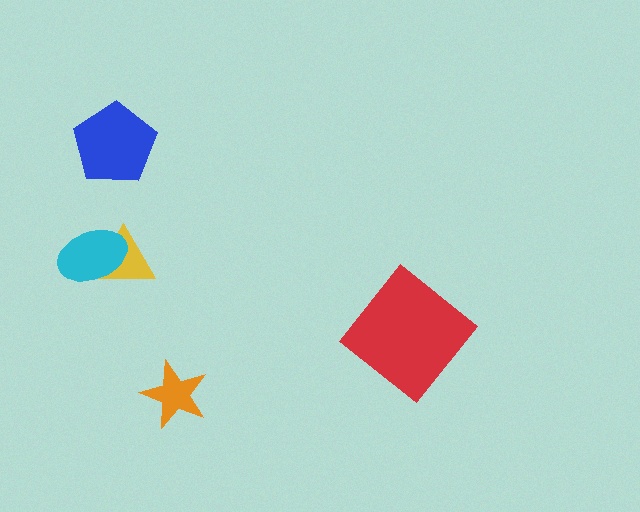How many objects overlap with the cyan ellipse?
1 object overlaps with the cyan ellipse.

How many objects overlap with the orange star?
0 objects overlap with the orange star.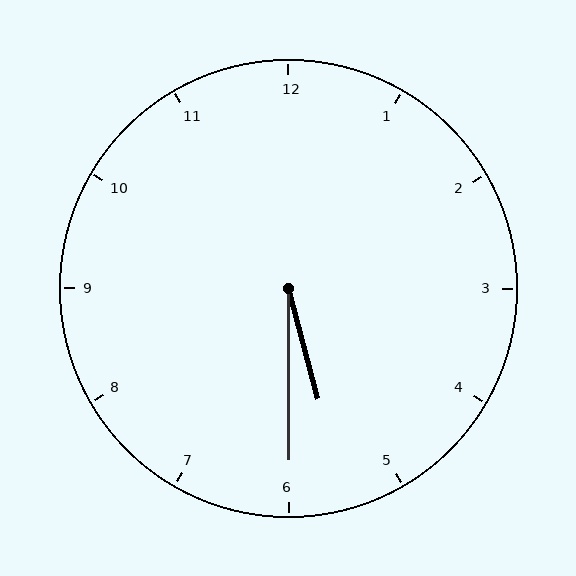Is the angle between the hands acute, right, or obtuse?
It is acute.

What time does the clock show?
5:30.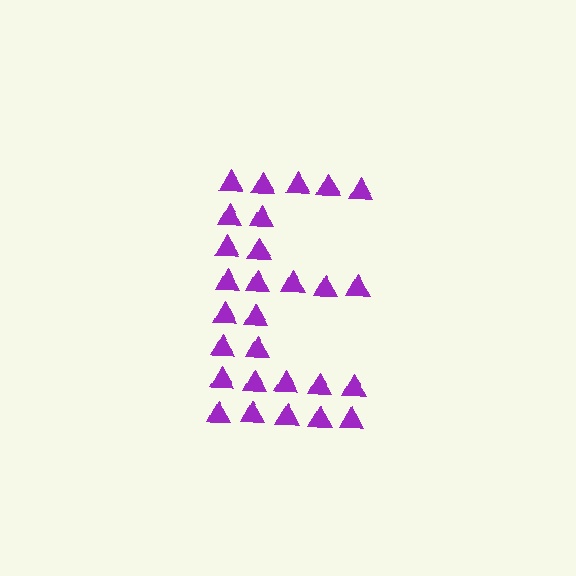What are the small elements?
The small elements are triangles.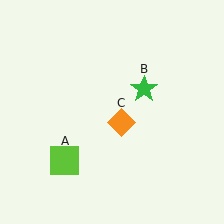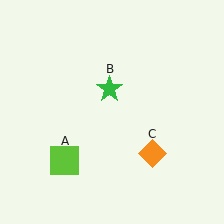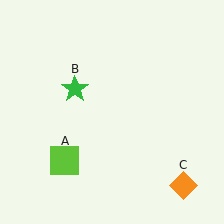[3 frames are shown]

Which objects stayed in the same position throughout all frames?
Lime square (object A) remained stationary.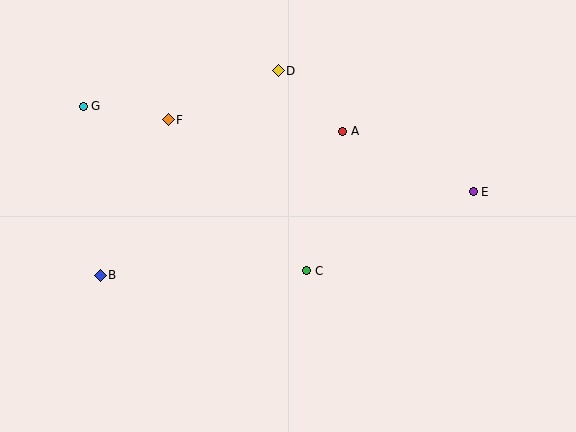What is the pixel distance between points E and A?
The distance between E and A is 144 pixels.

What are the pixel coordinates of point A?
Point A is at (343, 131).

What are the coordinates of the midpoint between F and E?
The midpoint between F and E is at (321, 156).